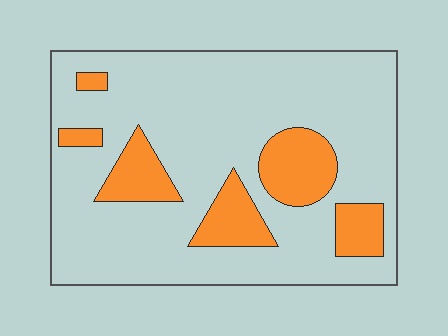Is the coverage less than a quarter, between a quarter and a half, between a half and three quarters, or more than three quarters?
Less than a quarter.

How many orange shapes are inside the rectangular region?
6.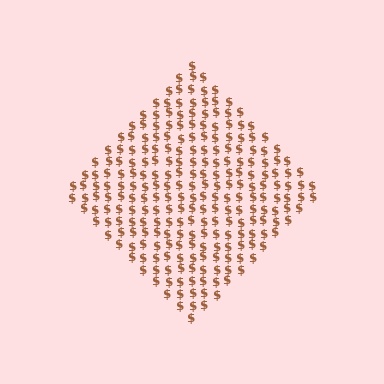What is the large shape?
The large shape is a diamond.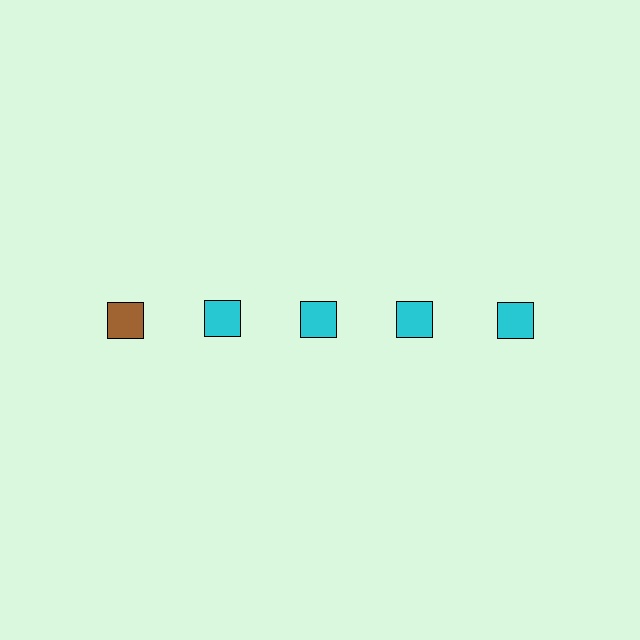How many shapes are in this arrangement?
There are 5 shapes arranged in a grid pattern.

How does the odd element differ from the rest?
It has a different color: brown instead of cyan.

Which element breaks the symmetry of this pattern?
The brown square in the top row, leftmost column breaks the symmetry. All other shapes are cyan squares.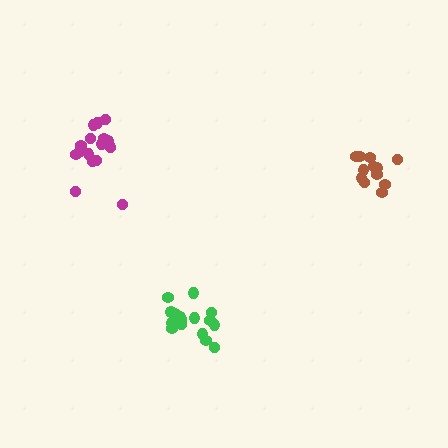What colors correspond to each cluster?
The clusters are colored: brown, magenta, green.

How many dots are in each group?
Group 1: 13 dots, Group 2: 17 dots, Group 3: 17 dots (47 total).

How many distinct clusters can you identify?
There are 3 distinct clusters.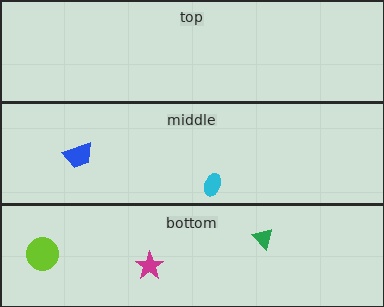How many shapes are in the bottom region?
3.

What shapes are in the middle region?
The blue trapezoid, the cyan ellipse.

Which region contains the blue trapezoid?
The middle region.